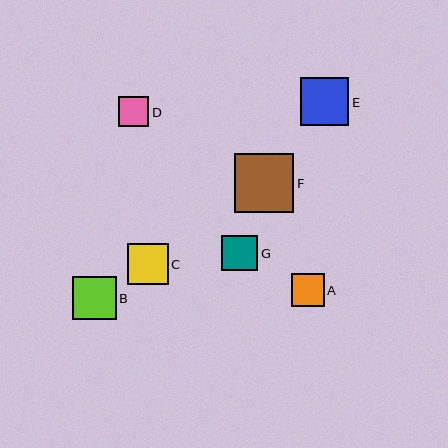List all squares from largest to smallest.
From largest to smallest: F, E, B, C, G, A, D.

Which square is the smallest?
Square D is the smallest with a size of approximately 30 pixels.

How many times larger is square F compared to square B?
Square F is approximately 1.4 times the size of square B.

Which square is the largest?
Square F is the largest with a size of approximately 59 pixels.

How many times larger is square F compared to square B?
Square F is approximately 1.4 times the size of square B.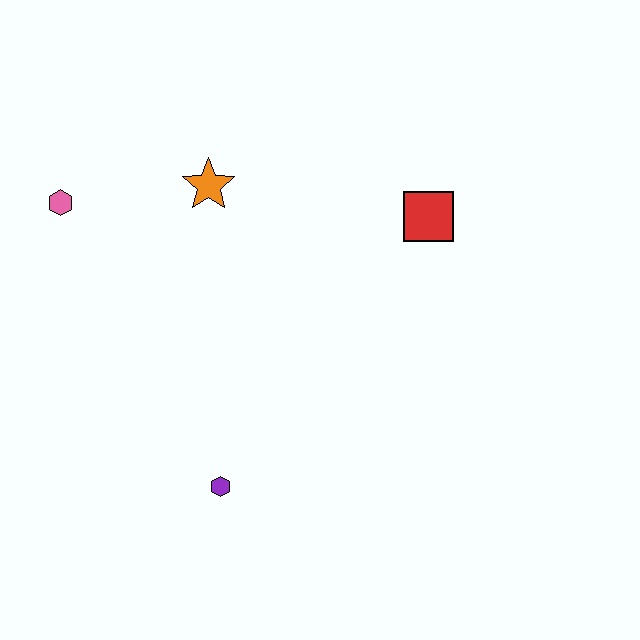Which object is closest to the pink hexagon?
The orange star is closest to the pink hexagon.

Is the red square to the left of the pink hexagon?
No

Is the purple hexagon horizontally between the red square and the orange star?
Yes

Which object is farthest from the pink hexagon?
The red square is farthest from the pink hexagon.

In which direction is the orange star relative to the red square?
The orange star is to the left of the red square.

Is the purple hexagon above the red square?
No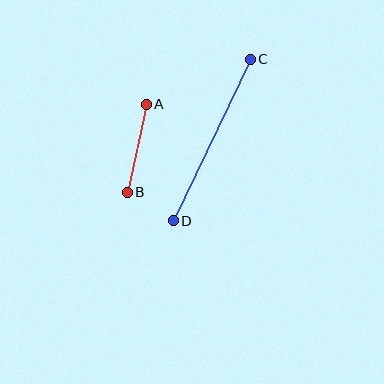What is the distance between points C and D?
The distance is approximately 179 pixels.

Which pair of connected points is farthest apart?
Points C and D are farthest apart.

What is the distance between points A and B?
The distance is approximately 90 pixels.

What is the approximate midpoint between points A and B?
The midpoint is at approximately (137, 148) pixels.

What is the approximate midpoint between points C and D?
The midpoint is at approximately (212, 140) pixels.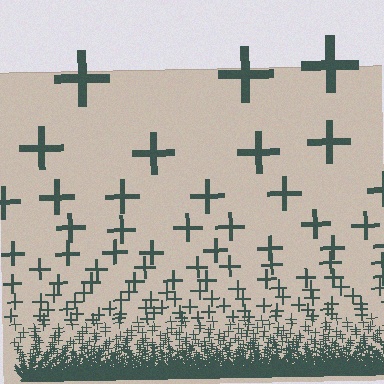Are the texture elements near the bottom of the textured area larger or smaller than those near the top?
Smaller. The gradient is inverted — elements near the bottom are smaller and denser.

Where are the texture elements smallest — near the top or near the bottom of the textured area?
Near the bottom.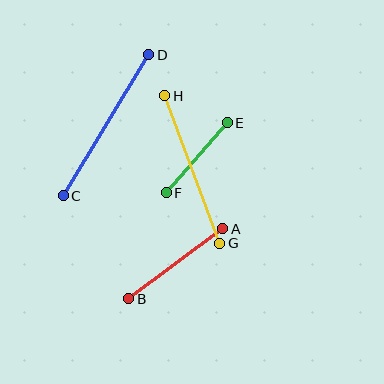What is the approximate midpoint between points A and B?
The midpoint is at approximately (176, 264) pixels.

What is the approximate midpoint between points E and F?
The midpoint is at approximately (197, 158) pixels.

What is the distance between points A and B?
The distance is approximately 117 pixels.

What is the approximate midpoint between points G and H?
The midpoint is at approximately (192, 170) pixels.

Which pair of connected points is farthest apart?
Points C and D are farthest apart.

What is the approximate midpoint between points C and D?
The midpoint is at approximately (106, 125) pixels.